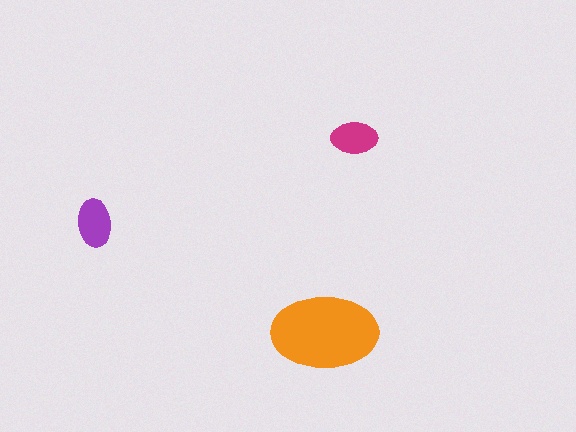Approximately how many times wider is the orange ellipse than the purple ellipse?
About 2 times wider.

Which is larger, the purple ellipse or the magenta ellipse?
The purple one.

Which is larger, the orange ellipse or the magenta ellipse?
The orange one.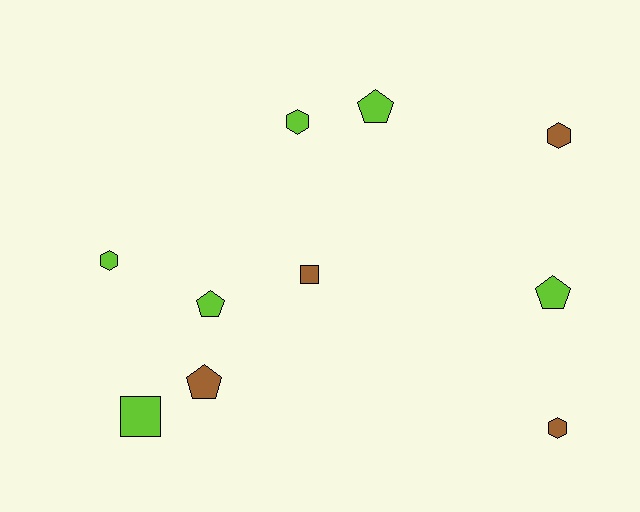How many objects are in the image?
There are 10 objects.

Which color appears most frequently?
Lime, with 6 objects.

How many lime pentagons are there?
There are 3 lime pentagons.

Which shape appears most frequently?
Hexagon, with 4 objects.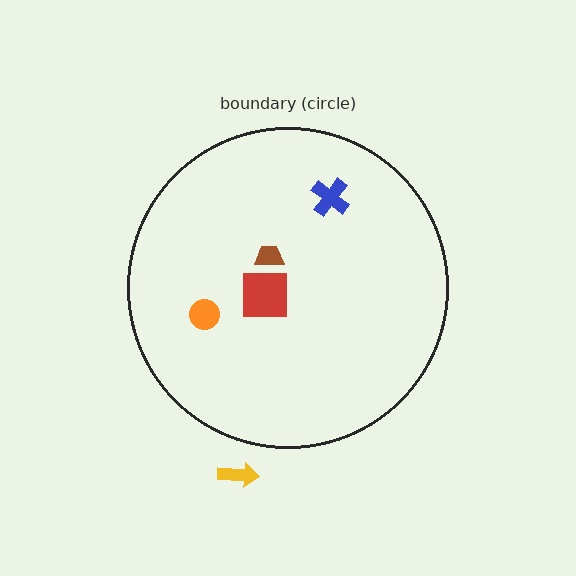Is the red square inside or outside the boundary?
Inside.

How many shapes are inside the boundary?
4 inside, 1 outside.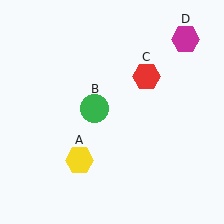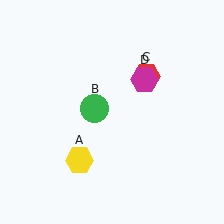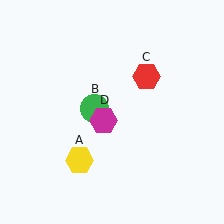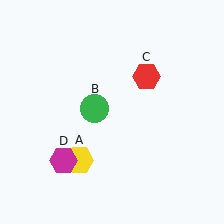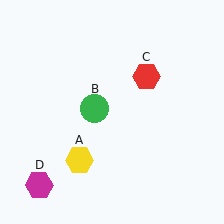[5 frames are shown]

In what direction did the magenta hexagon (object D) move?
The magenta hexagon (object D) moved down and to the left.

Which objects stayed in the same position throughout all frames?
Yellow hexagon (object A) and green circle (object B) and red hexagon (object C) remained stationary.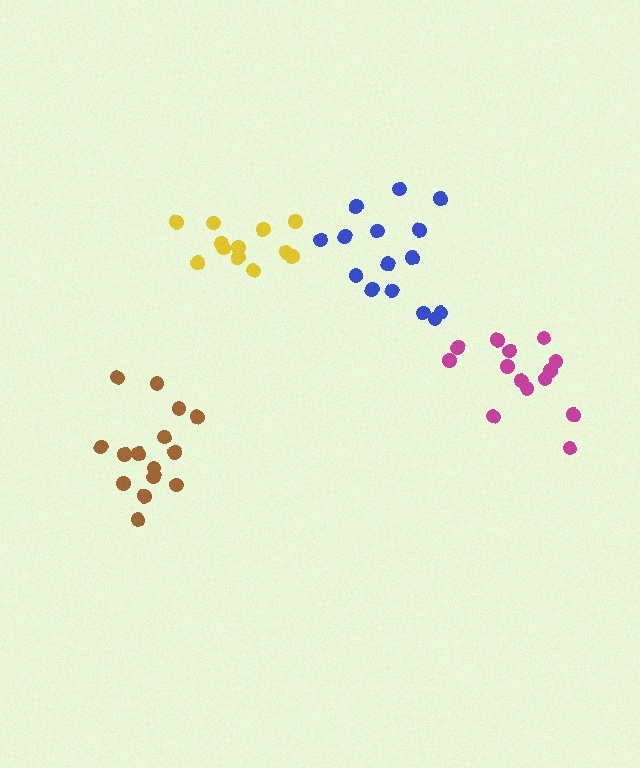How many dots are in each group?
Group 1: 15 dots, Group 2: 15 dots, Group 3: 12 dots, Group 4: 15 dots (57 total).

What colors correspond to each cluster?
The clusters are colored: brown, magenta, yellow, blue.